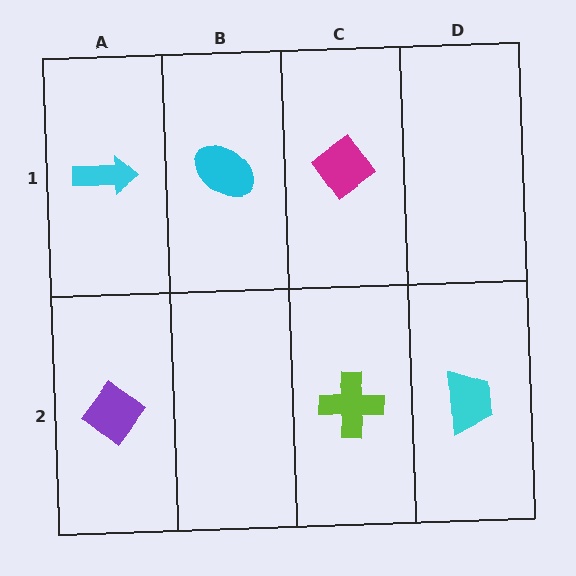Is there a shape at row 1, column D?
No, that cell is empty.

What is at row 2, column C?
A lime cross.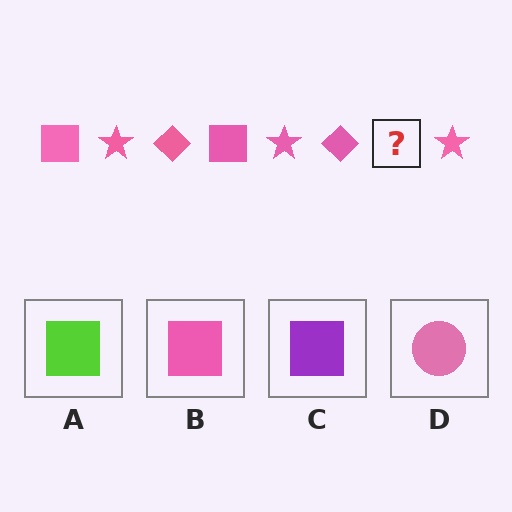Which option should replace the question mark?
Option B.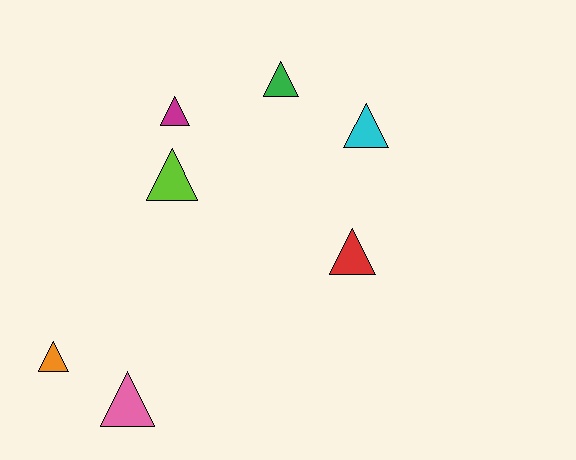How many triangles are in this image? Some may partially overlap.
There are 7 triangles.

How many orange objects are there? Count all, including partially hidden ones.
There is 1 orange object.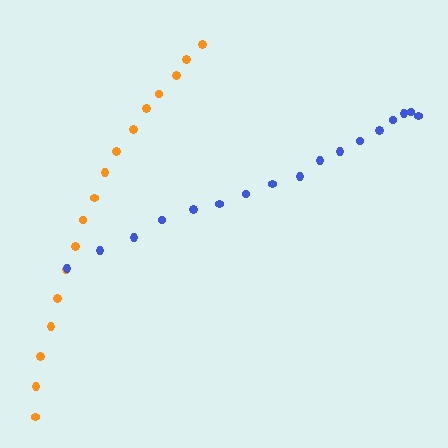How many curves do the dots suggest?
There are 2 distinct paths.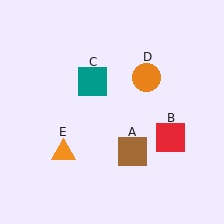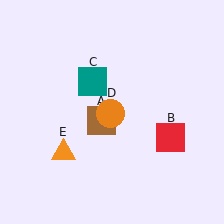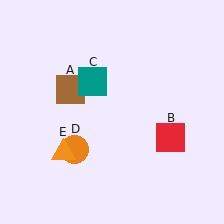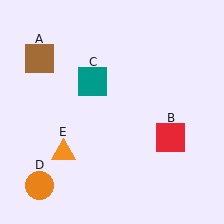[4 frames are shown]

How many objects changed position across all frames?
2 objects changed position: brown square (object A), orange circle (object D).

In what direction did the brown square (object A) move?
The brown square (object A) moved up and to the left.